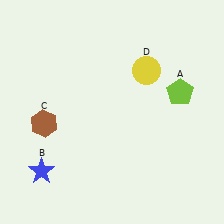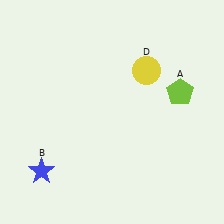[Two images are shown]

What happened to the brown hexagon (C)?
The brown hexagon (C) was removed in Image 2. It was in the bottom-left area of Image 1.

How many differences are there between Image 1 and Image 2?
There is 1 difference between the two images.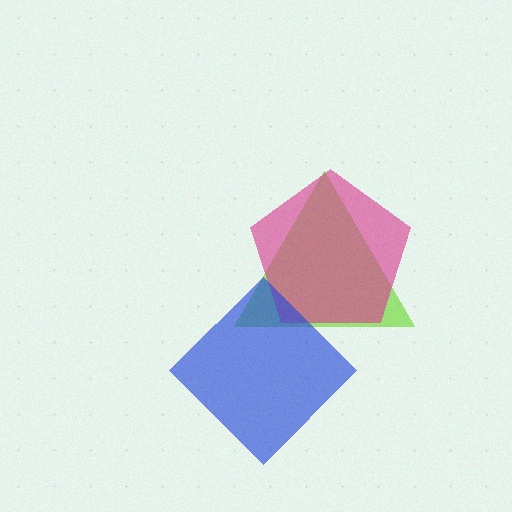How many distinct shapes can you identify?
There are 3 distinct shapes: a lime triangle, a magenta pentagon, a blue diamond.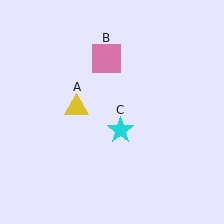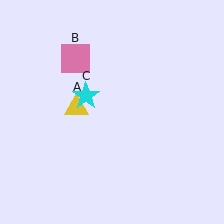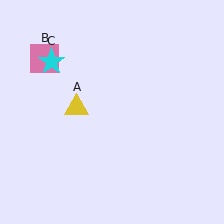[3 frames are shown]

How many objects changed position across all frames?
2 objects changed position: pink square (object B), cyan star (object C).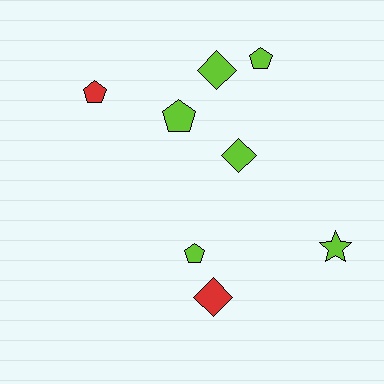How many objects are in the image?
There are 8 objects.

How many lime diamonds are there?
There are 2 lime diamonds.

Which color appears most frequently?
Lime, with 6 objects.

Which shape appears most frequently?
Pentagon, with 4 objects.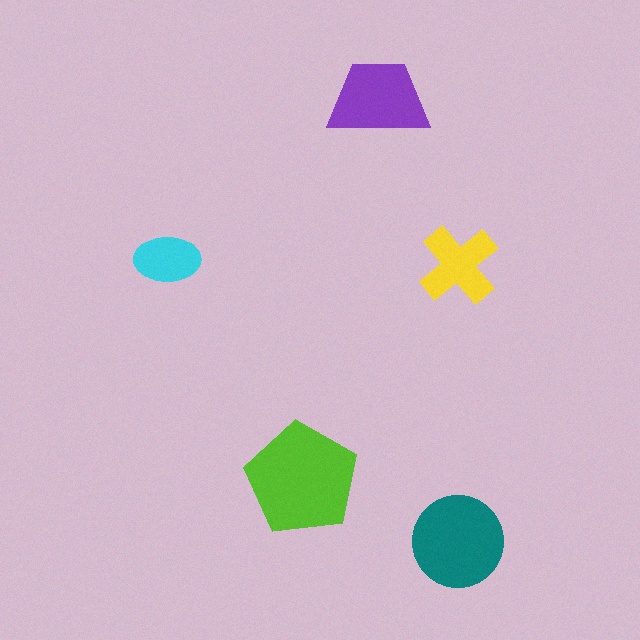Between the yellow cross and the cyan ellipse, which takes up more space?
The yellow cross.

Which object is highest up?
The purple trapezoid is topmost.